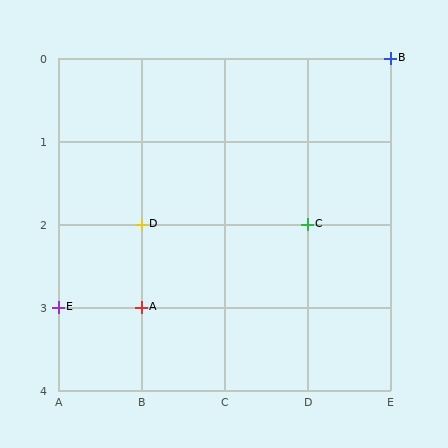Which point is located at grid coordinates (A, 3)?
Point E is at (A, 3).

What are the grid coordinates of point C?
Point C is at grid coordinates (D, 2).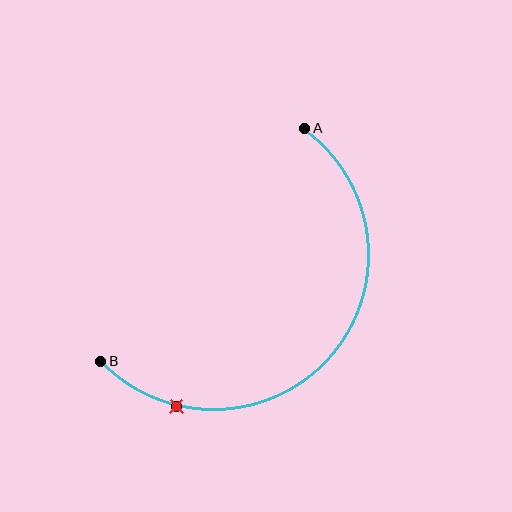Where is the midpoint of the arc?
The arc midpoint is the point on the curve farthest from the straight line joining A and B. It sits below and to the right of that line.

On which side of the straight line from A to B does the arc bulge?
The arc bulges below and to the right of the straight line connecting A and B.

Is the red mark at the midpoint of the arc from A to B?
No. The red mark lies on the arc but is closer to endpoint B. The arc midpoint would be at the point on the curve equidistant along the arc from both A and B.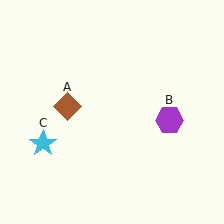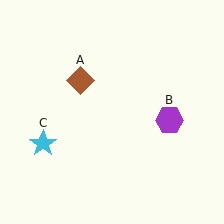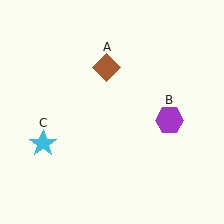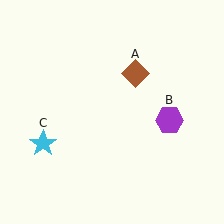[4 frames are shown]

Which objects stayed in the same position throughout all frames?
Purple hexagon (object B) and cyan star (object C) remained stationary.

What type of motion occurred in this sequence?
The brown diamond (object A) rotated clockwise around the center of the scene.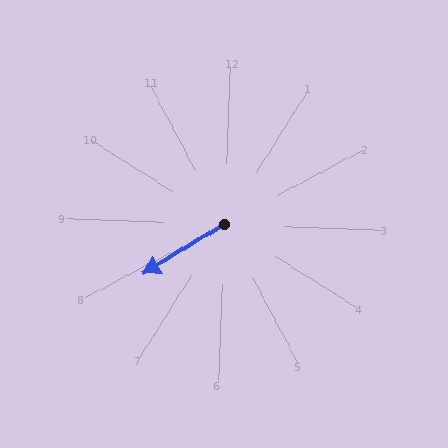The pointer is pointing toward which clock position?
Roughly 8 o'clock.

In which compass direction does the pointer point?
Southwest.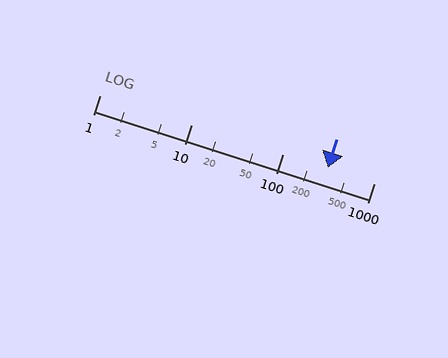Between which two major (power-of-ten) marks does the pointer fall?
The pointer is between 100 and 1000.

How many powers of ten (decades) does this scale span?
The scale spans 3 decades, from 1 to 1000.